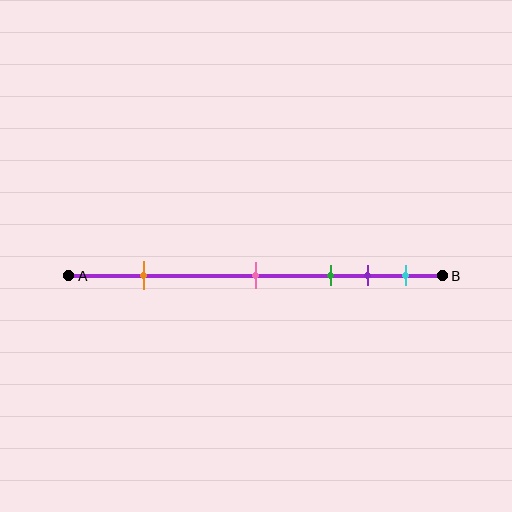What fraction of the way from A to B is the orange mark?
The orange mark is approximately 20% (0.2) of the way from A to B.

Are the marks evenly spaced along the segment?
No, the marks are not evenly spaced.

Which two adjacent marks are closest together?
The purple and cyan marks are the closest adjacent pair.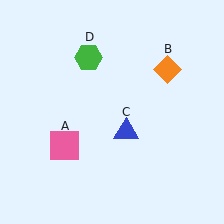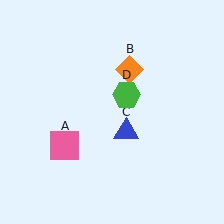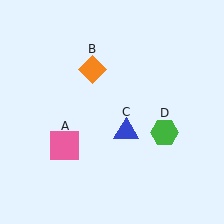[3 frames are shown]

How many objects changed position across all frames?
2 objects changed position: orange diamond (object B), green hexagon (object D).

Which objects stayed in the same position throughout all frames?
Pink square (object A) and blue triangle (object C) remained stationary.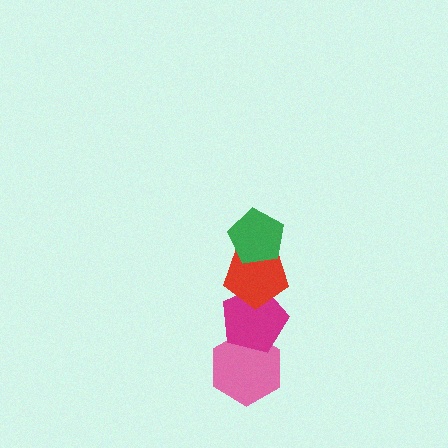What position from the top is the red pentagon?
The red pentagon is 2nd from the top.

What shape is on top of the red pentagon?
The green pentagon is on top of the red pentagon.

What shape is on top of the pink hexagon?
The magenta pentagon is on top of the pink hexagon.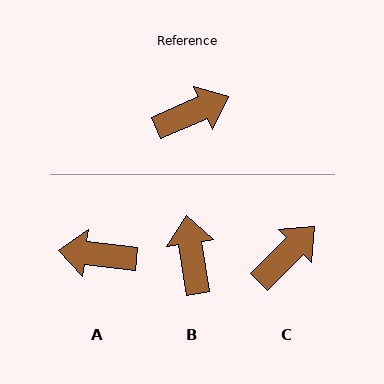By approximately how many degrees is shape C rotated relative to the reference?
Approximately 22 degrees counter-clockwise.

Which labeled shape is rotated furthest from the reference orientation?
A, about 150 degrees away.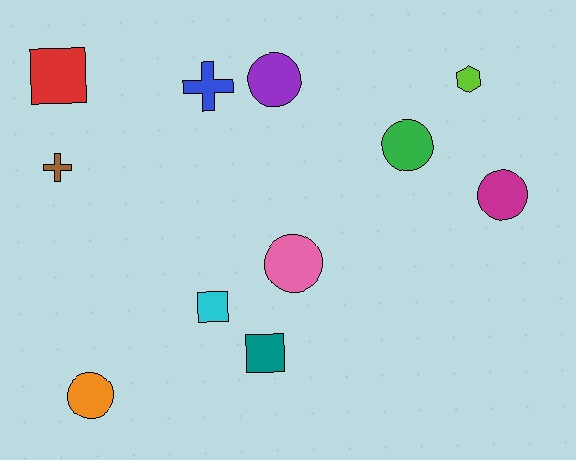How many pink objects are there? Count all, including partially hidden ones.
There is 1 pink object.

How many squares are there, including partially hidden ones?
There are 3 squares.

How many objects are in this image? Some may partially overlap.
There are 11 objects.